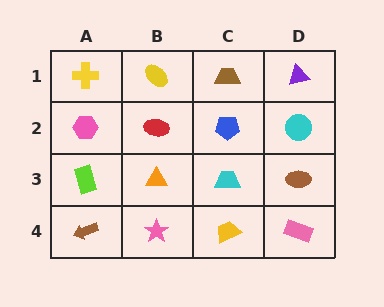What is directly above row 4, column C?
A cyan trapezoid.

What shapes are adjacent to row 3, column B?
A red ellipse (row 2, column B), a pink star (row 4, column B), a lime rectangle (row 3, column A), a cyan trapezoid (row 3, column C).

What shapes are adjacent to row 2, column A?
A yellow cross (row 1, column A), a lime rectangle (row 3, column A), a red ellipse (row 2, column B).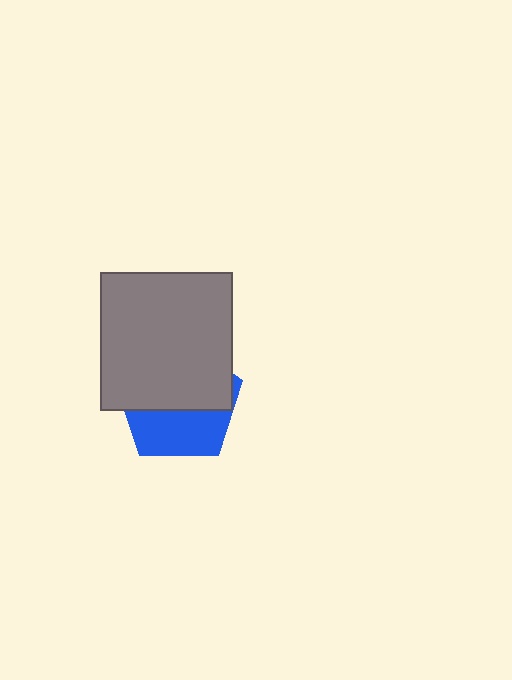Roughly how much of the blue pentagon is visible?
A small part of it is visible (roughly 40%).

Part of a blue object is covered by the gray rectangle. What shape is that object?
It is a pentagon.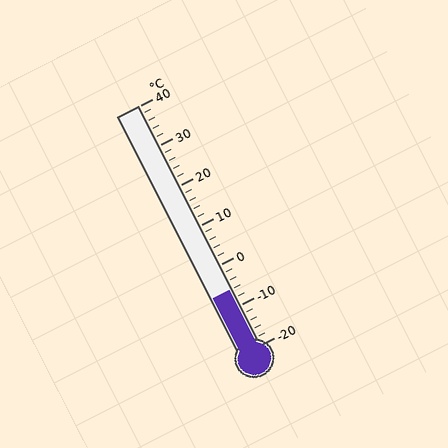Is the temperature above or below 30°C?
The temperature is below 30°C.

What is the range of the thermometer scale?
The thermometer scale ranges from -20°C to 40°C.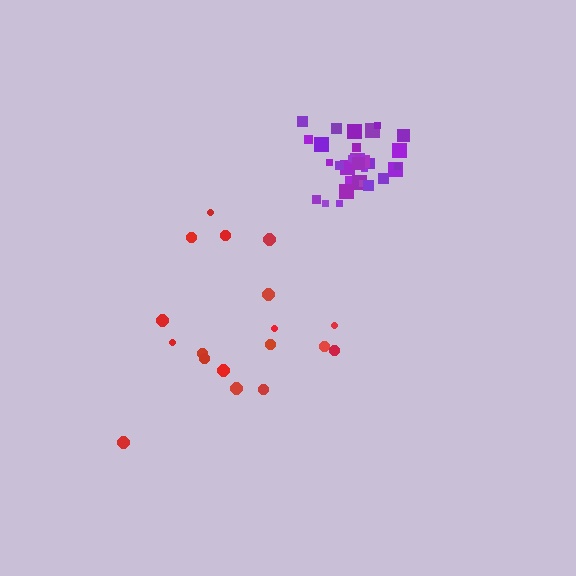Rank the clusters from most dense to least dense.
purple, red.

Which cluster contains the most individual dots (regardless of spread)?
Purple (33).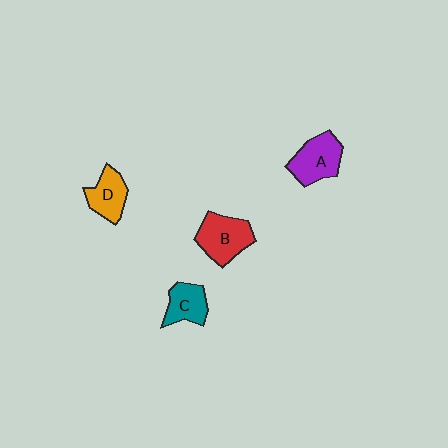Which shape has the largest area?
Shape B (red).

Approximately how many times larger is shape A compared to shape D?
Approximately 1.2 times.